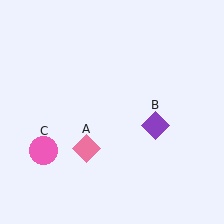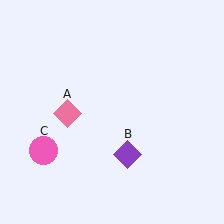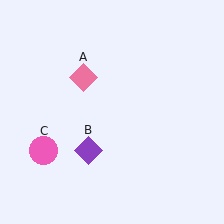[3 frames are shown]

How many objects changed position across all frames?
2 objects changed position: pink diamond (object A), purple diamond (object B).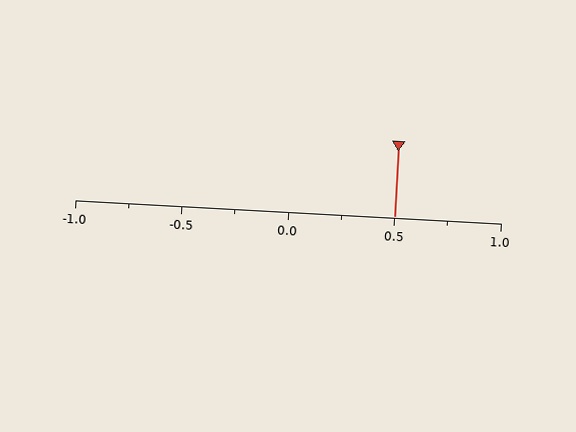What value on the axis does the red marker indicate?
The marker indicates approximately 0.5.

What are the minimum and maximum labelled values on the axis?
The axis runs from -1.0 to 1.0.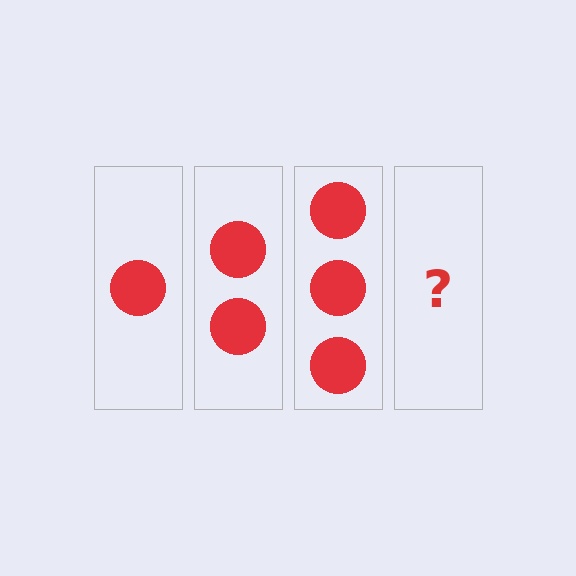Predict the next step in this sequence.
The next step is 4 circles.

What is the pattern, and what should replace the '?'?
The pattern is that each step adds one more circle. The '?' should be 4 circles.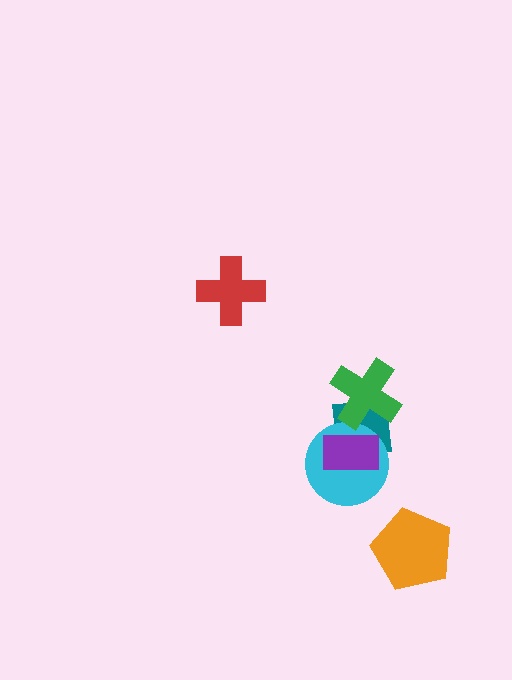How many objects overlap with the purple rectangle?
2 objects overlap with the purple rectangle.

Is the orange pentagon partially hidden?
No, no other shape covers it.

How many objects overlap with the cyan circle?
2 objects overlap with the cyan circle.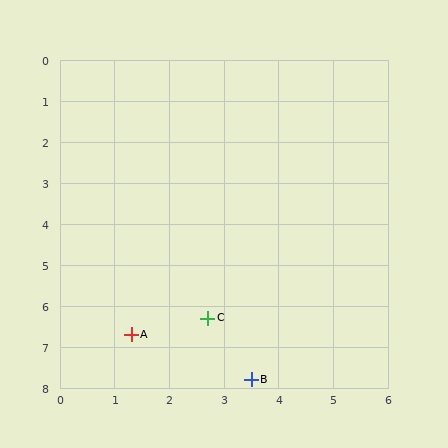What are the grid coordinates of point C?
Point C is at approximately (2.7, 6.3).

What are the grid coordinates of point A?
Point A is at approximately (1.3, 6.7).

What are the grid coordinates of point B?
Point B is at approximately (3.5, 7.8).